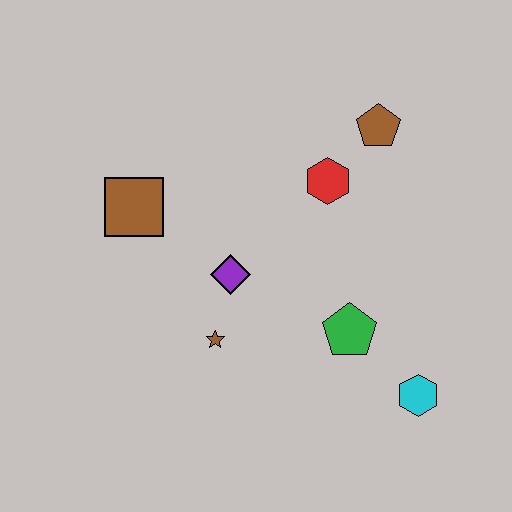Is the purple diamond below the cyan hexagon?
No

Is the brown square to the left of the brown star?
Yes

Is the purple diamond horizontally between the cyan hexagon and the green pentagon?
No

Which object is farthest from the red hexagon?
The cyan hexagon is farthest from the red hexagon.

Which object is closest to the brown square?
The purple diamond is closest to the brown square.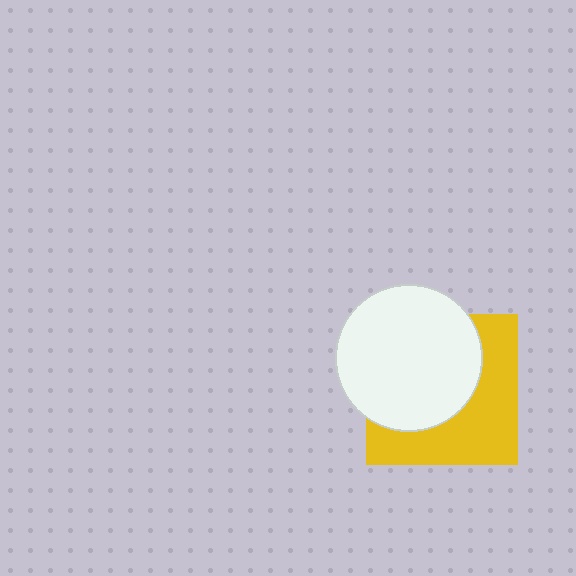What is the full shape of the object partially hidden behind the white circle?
The partially hidden object is a yellow square.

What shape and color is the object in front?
The object in front is a white circle.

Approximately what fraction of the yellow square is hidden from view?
Roughly 53% of the yellow square is hidden behind the white circle.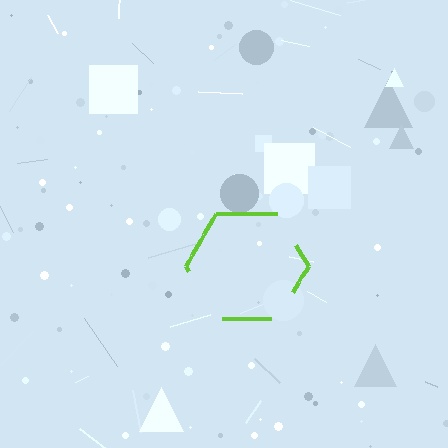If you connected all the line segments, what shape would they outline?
They would outline a hexagon.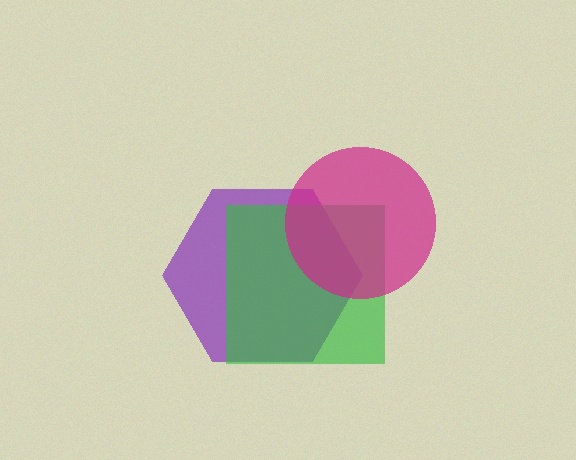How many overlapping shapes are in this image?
There are 3 overlapping shapes in the image.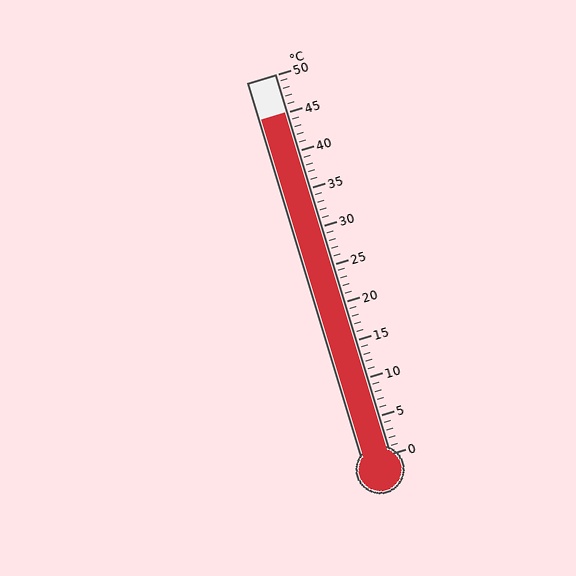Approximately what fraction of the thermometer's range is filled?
The thermometer is filled to approximately 90% of its range.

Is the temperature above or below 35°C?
The temperature is above 35°C.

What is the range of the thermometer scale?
The thermometer scale ranges from 0°C to 50°C.